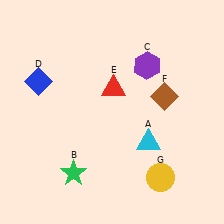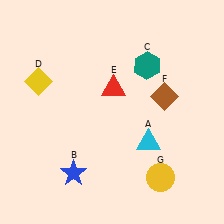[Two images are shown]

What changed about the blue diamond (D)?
In Image 1, D is blue. In Image 2, it changed to yellow.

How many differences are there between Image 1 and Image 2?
There are 3 differences between the two images.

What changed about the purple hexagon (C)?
In Image 1, C is purple. In Image 2, it changed to teal.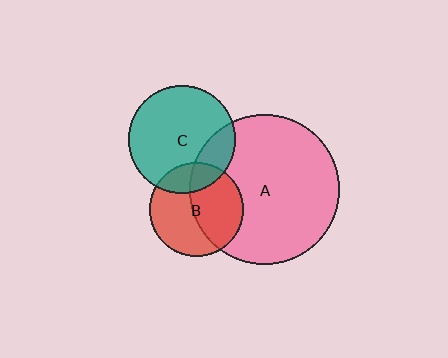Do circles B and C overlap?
Yes.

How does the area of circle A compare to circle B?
Approximately 2.5 times.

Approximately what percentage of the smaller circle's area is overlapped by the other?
Approximately 20%.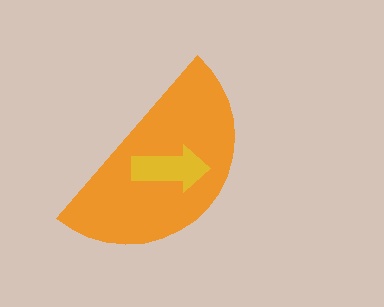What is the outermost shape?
The orange semicircle.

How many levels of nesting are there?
2.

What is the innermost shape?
The yellow arrow.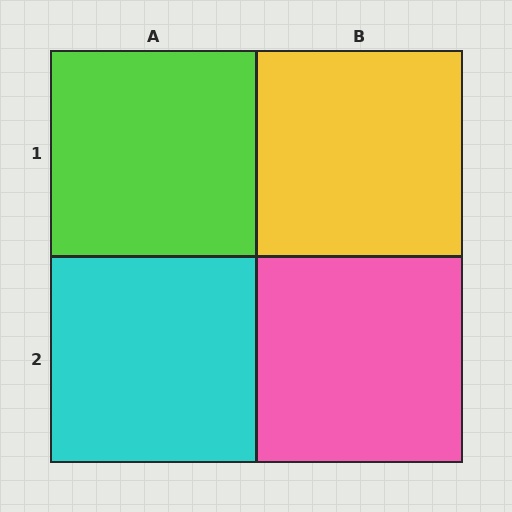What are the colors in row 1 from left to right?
Lime, yellow.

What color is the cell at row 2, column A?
Cyan.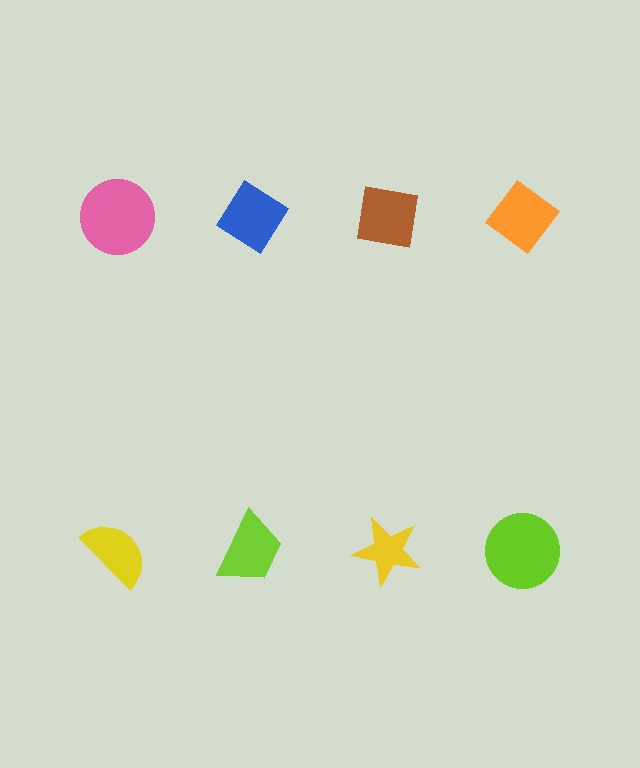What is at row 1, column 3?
A brown square.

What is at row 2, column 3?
A yellow star.